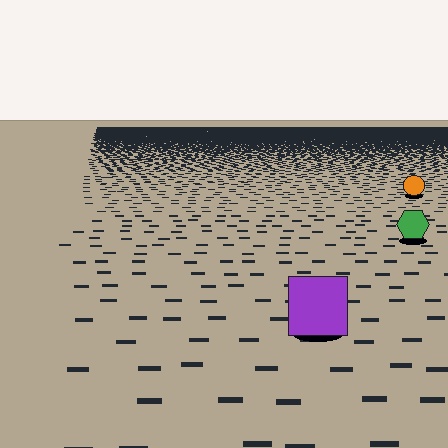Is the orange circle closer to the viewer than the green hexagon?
No. The green hexagon is closer — you can tell from the texture gradient: the ground texture is coarser near it.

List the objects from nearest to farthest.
From nearest to farthest: the purple square, the green hexagon, the orange circle.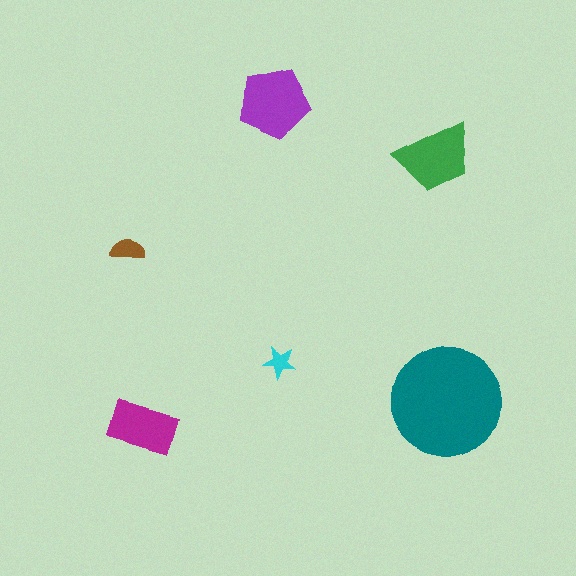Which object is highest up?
The purple pentagon is topmost.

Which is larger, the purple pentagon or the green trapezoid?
The purple pentagon.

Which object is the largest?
The teal circle.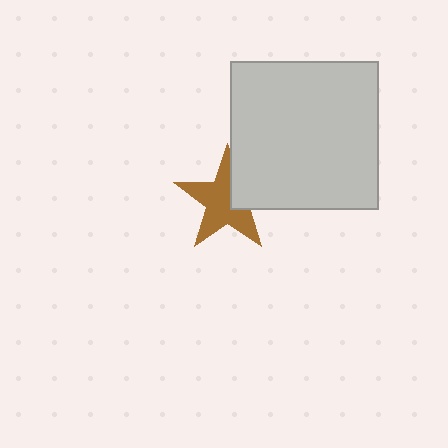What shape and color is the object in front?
The object in front is a light gray square.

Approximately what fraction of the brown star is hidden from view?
Roughly 31% of the brown star is hidden behind the light gray square.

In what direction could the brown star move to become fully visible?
The brown star could move toward the lower-left. That would shift it out from behind the light gray square entirely.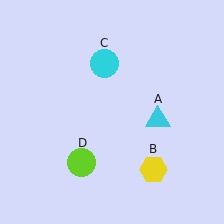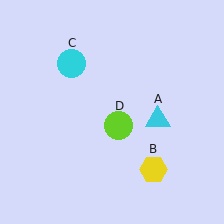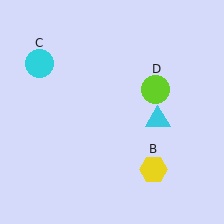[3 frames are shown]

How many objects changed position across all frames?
2 objects changed position: cyan circle (object C), lime circle (object D).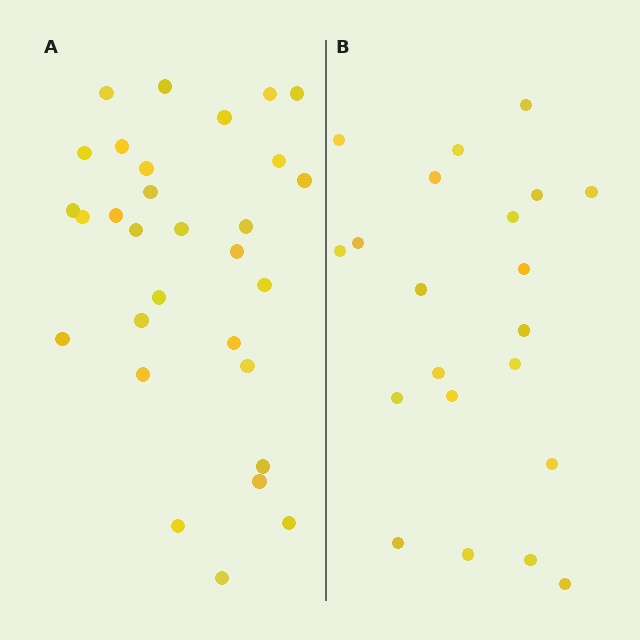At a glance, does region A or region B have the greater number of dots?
Region A (the left region) has more dots.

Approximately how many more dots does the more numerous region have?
Region A has roughly 8 or so more dots than region B.